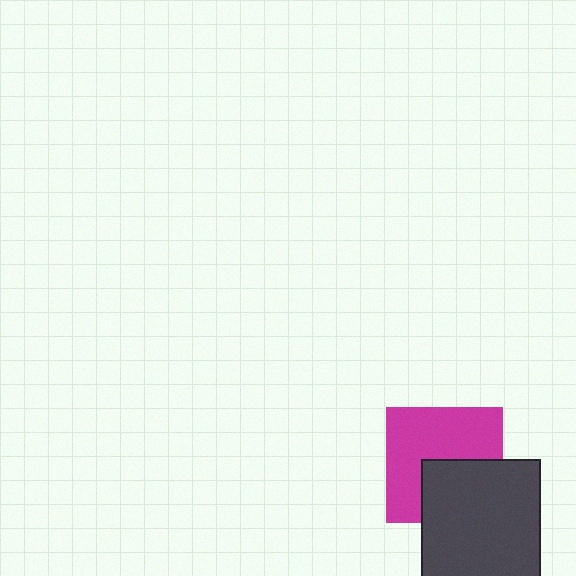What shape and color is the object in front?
The object in front is a dark gray rectangle.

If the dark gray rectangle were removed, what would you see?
You would see the complete magenta square.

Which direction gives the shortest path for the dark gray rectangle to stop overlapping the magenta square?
Moving down gives the shortest separation.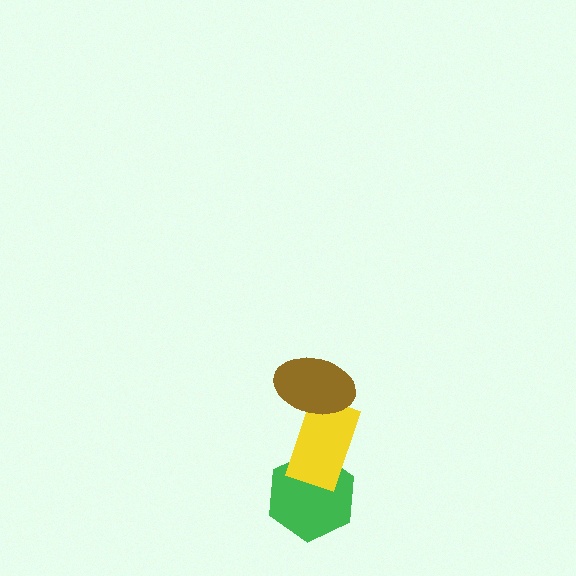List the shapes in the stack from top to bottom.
From top to bottom: the brown ellipse, the yellow rectangle, the green hexagon.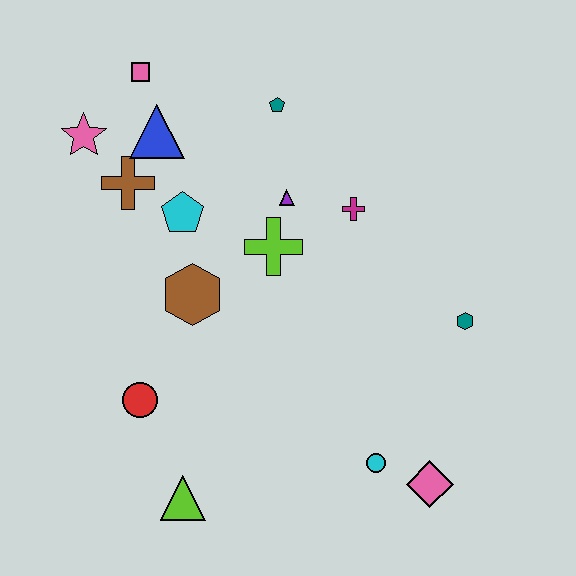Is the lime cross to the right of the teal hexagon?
No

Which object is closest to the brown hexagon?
The cyan pentagon is closest to the brown hexagon.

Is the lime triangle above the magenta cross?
No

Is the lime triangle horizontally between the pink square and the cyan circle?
Yes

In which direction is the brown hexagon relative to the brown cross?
The brown hexagon is below the brown cross.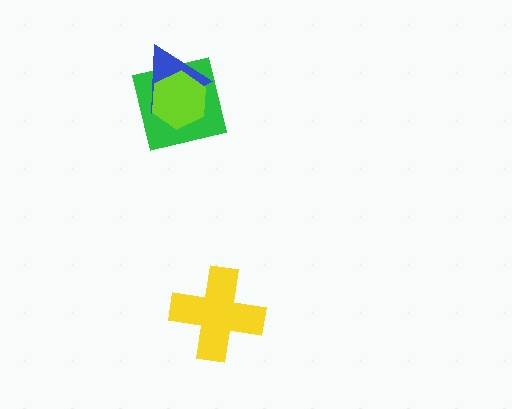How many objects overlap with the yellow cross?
0 objects overlap with the yellow cross.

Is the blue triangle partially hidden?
Yes, it is partially covered by another shape.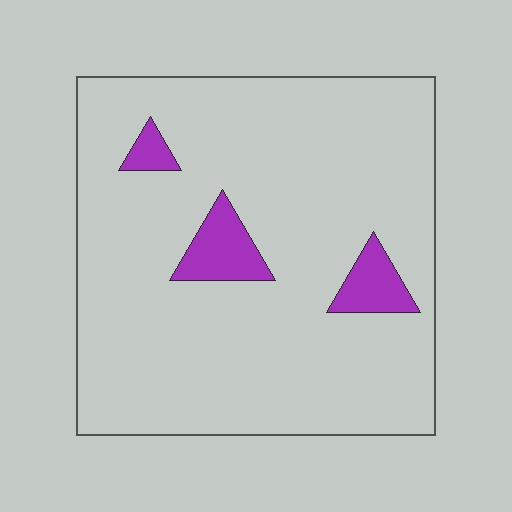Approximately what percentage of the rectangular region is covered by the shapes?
Approximately 10%.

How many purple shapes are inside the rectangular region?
3.